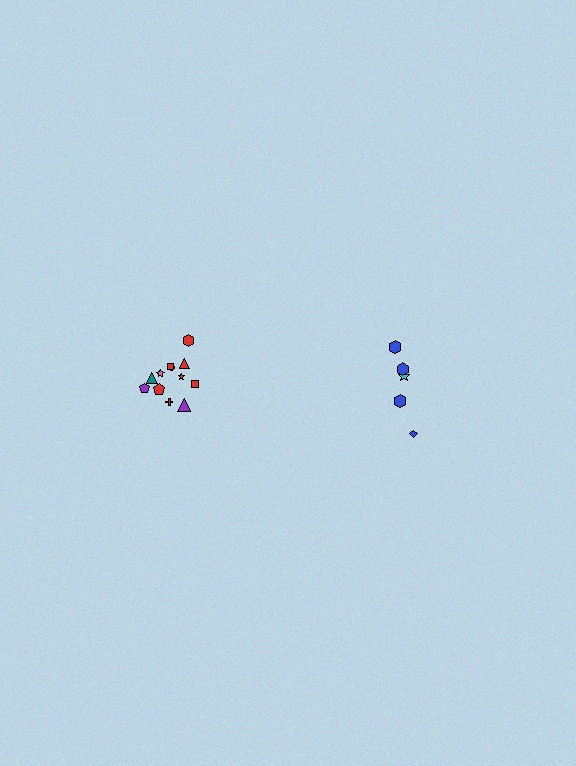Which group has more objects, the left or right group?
The left group.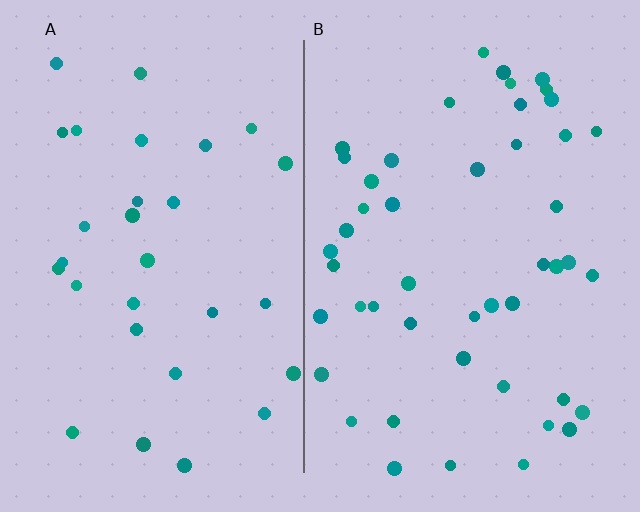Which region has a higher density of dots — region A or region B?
B (the right).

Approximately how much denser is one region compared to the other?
Approximately 1.6× — region B over region A.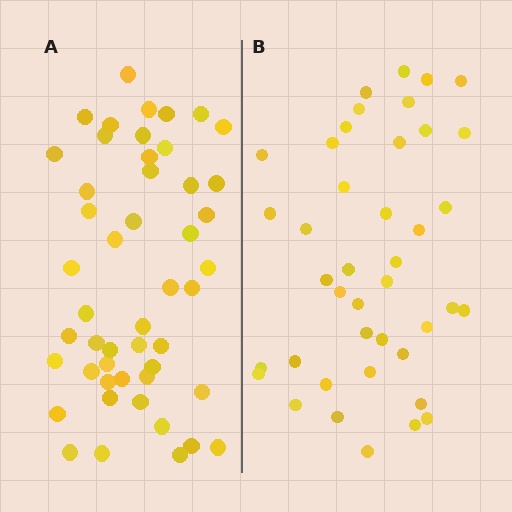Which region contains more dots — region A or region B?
Region A (the left region) has more dots.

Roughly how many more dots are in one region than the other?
Region A has roughly 8 or so more dots than region B.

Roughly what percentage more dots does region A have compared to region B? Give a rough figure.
About 20% more.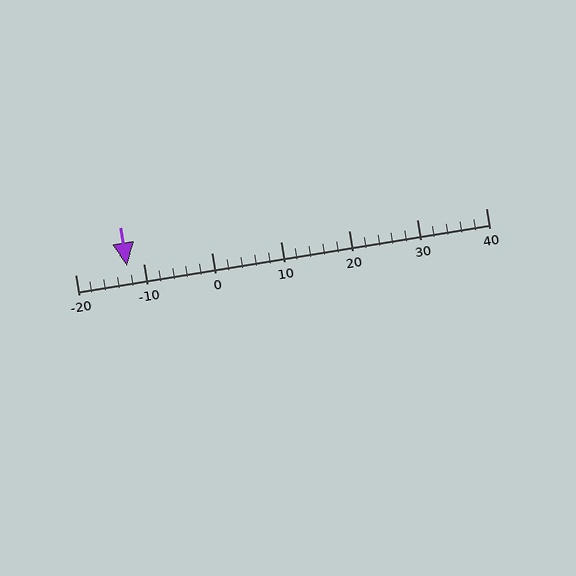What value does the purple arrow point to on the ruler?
The purple arrow points to approximately -12.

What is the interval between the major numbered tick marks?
The major tick marks are spaced 10 units apart.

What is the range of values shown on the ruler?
The ruler shows values from -20 to 40.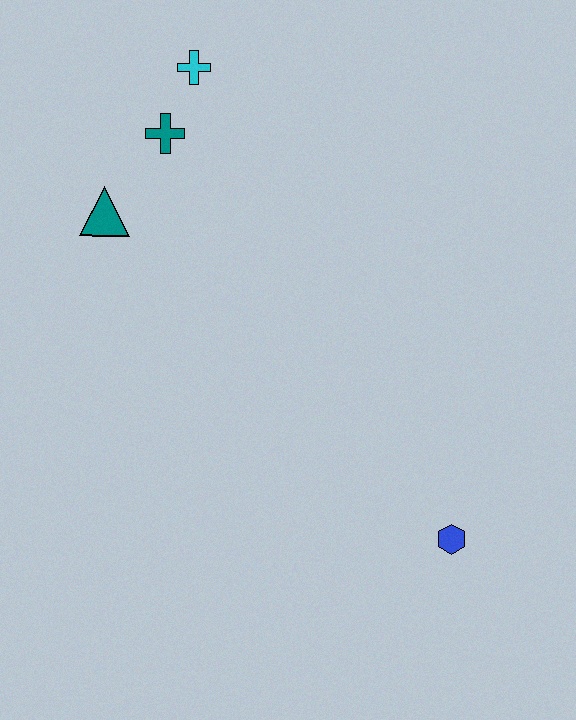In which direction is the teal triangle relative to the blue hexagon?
The teal triangle is to the left of the blue hexagon.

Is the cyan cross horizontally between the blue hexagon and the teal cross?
Yes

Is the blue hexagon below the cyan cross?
Yes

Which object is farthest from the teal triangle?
The blue hexagon is farthest from the teal triangle.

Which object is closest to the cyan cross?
The teal cross is closest to the cyan cross.